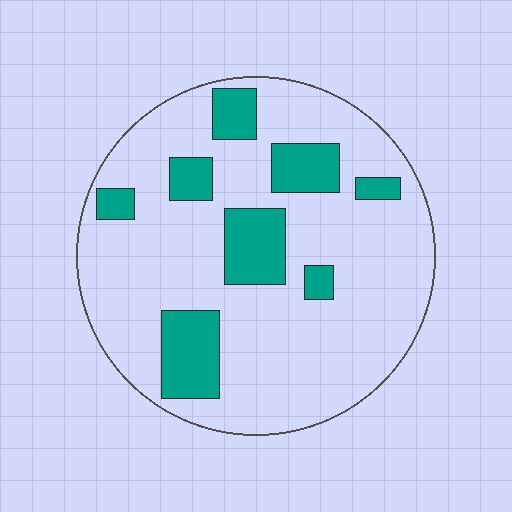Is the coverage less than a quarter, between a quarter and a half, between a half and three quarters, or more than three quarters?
Less than a quarter.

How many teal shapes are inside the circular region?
8.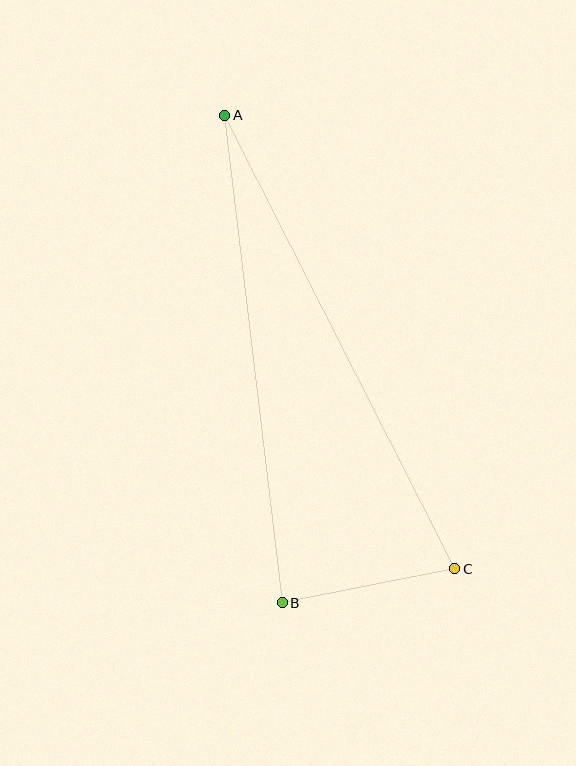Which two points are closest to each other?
Points B and C are closest to each other.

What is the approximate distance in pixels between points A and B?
The distance between A and B is approximately 491 pixels.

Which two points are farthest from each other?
Points A and C are farthest from each other.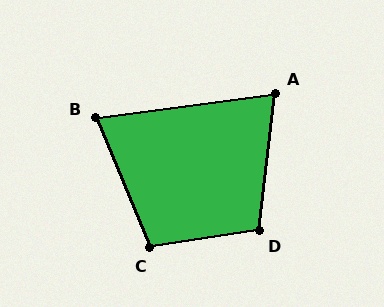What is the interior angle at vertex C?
Approximately 104 degrees (obtuse).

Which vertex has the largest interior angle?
D, at approximately 105 degrees.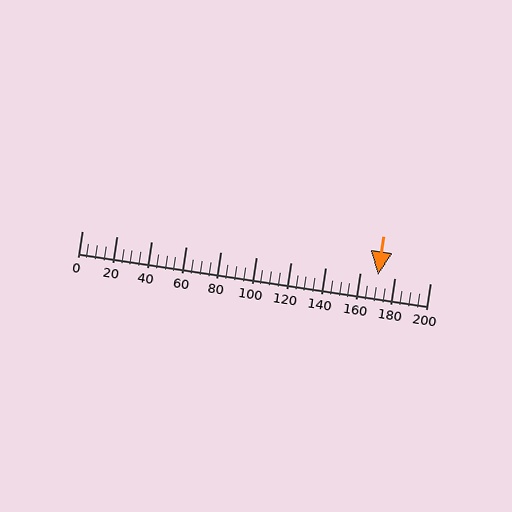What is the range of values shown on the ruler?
The ruler shows values from 0 to 200.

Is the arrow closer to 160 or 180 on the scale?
The arrow is closer to 180.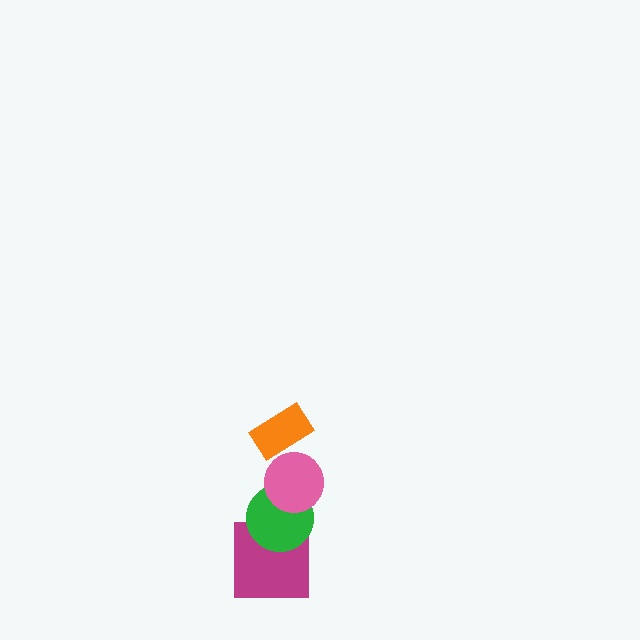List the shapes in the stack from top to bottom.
From top to bottom: the orange rectangle, the pink circle, the green circle, the magenta square.